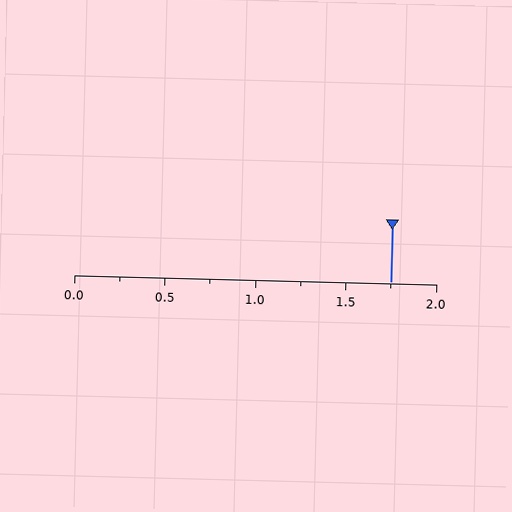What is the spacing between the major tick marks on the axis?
The major ticks are spaced 0.5 apart.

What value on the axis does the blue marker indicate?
The marker indicates approximately 1.75.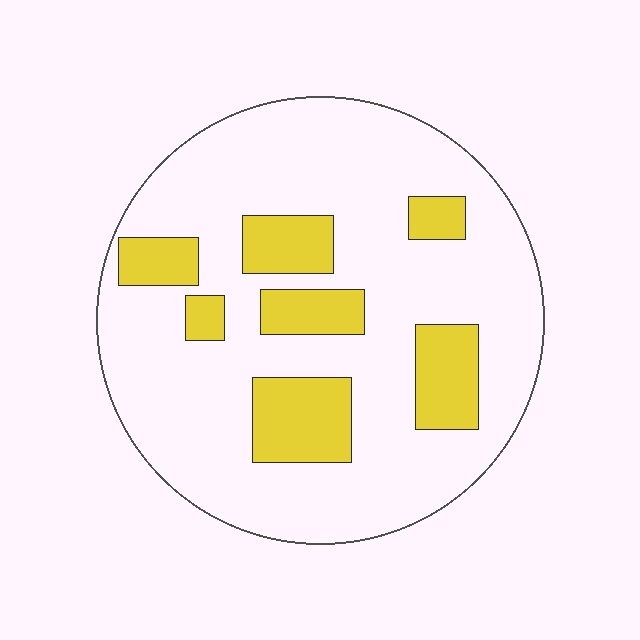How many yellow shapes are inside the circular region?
7.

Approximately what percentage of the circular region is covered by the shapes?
Approximately 20%.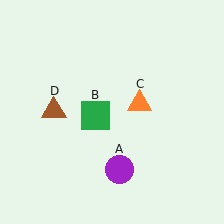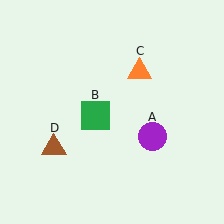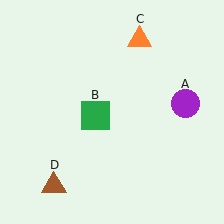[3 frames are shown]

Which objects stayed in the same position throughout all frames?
Green square (object B) remained stationary.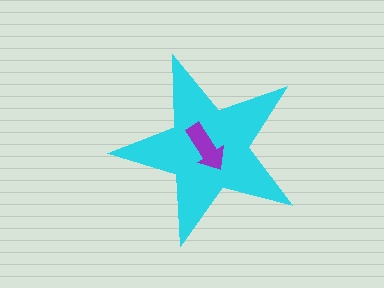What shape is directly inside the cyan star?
The purple arrow.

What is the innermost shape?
The purple arrow.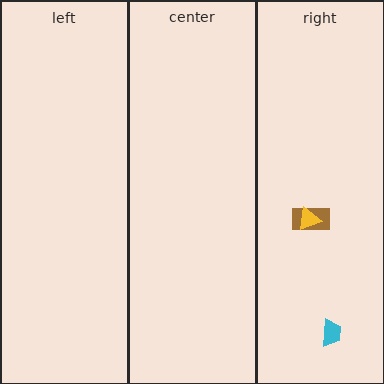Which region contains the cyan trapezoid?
The right region.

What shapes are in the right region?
The brown rectangle, the yellow triangle, the cyan trapezoid.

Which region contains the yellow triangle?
The right region.